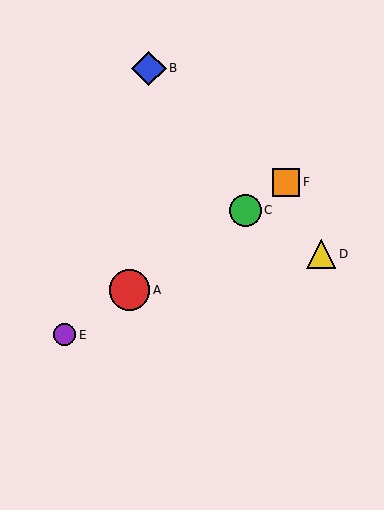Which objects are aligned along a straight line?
Objects A, C, E, F are aligned along a straight line.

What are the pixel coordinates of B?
Object B is at (149, 68).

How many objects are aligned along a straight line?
4 objects (A, C, E, F) are aligned along a straight line.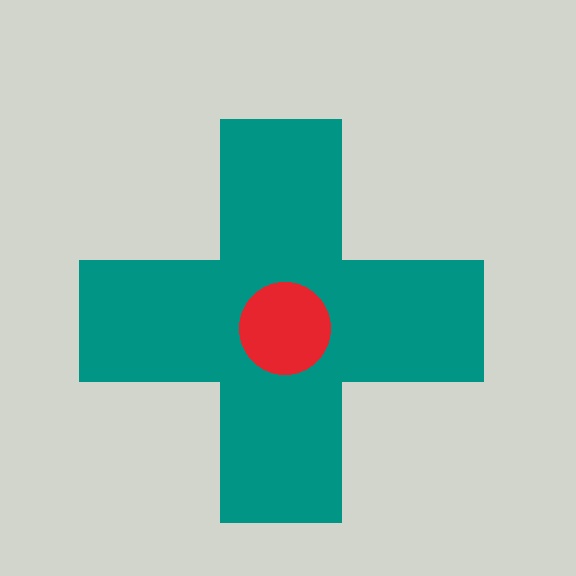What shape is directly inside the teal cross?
The red circle.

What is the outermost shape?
The teal cross.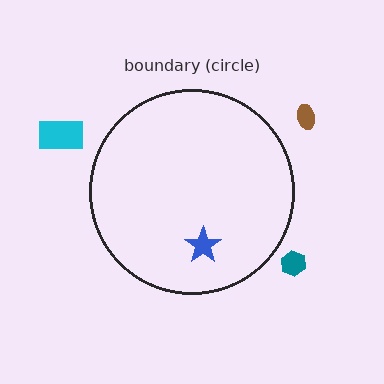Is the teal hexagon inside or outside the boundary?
Outside.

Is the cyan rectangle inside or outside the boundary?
Outside.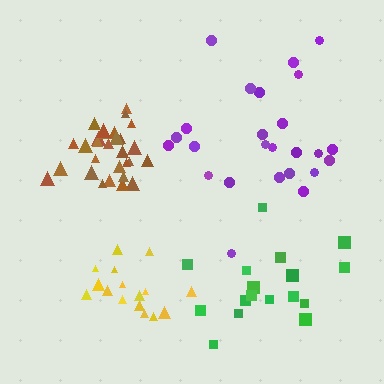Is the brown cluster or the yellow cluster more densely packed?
Brown.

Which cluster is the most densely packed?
Brown.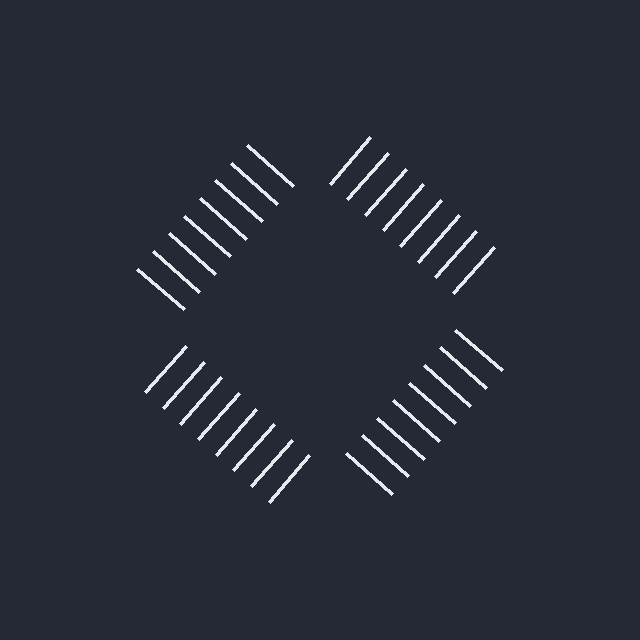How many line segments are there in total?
32 — 8 along each of the 4 edges.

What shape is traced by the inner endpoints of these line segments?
An illusory square — the line segments terminate on its edges but no continuous stroke is drawn.